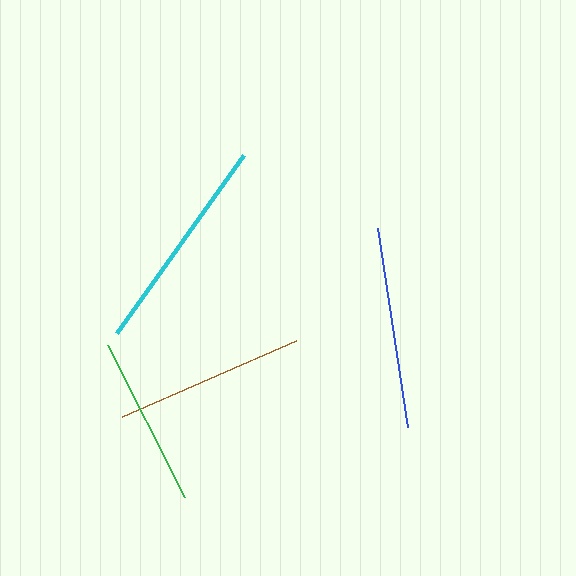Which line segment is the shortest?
The green line is the shortest at approximately 171 pixels.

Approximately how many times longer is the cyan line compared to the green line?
The cyan line is approximately 1.3 times the length of the green line.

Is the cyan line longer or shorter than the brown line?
The cyan line is longer than the brown line.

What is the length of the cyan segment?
The cyan segment is approximately 219 pixels long.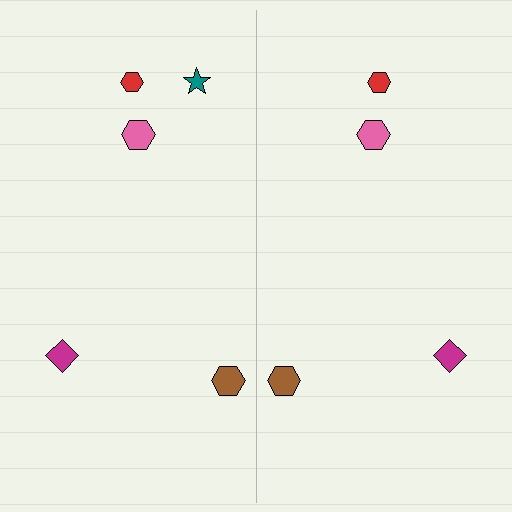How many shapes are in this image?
There are 9 shapes in this image.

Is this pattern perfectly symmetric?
No, the pattern is not perfectly symmetric. A teal star is missing from the right side.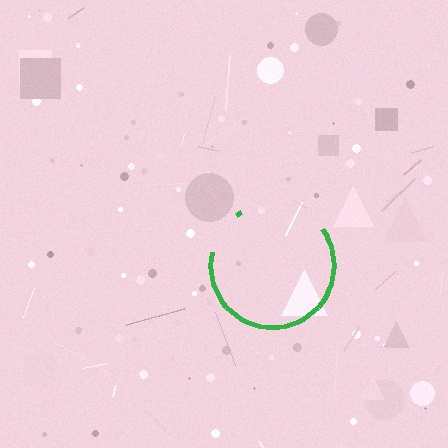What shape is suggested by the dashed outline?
The dashed outline suggests a circle.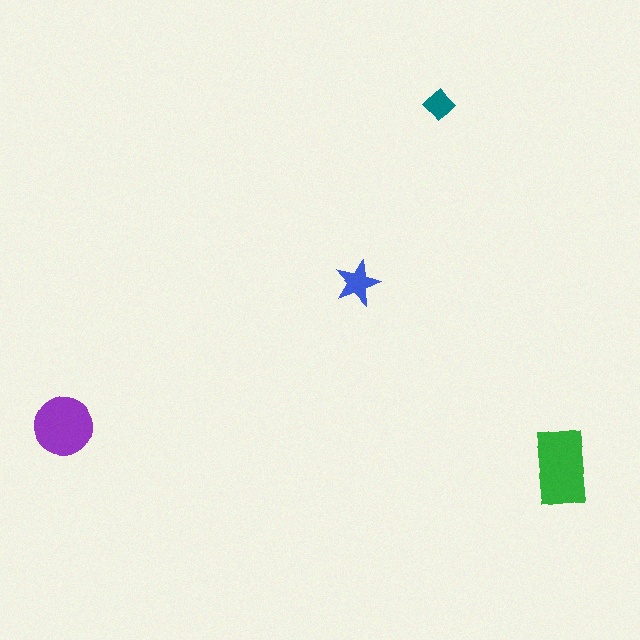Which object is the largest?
The green rectangle.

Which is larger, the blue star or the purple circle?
The purple circle.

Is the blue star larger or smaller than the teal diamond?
Larger.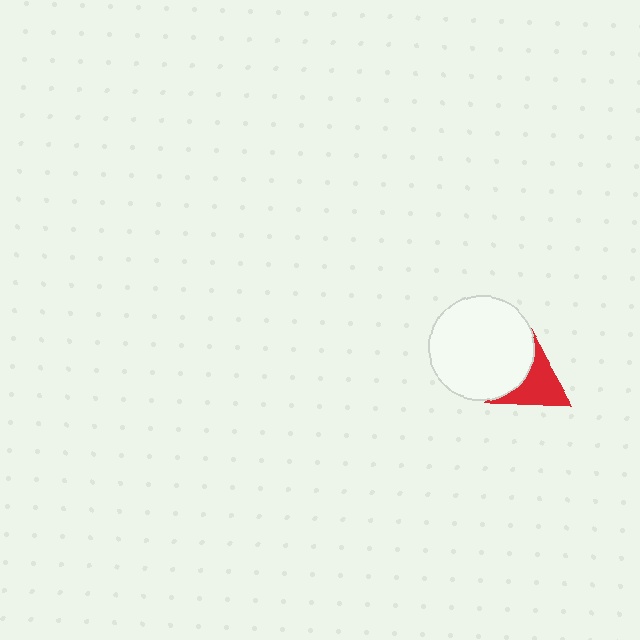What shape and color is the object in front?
The object in front is a white circle.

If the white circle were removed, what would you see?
You would see the complete red triangle.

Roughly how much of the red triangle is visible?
About half of it is visible (roughly 62%).